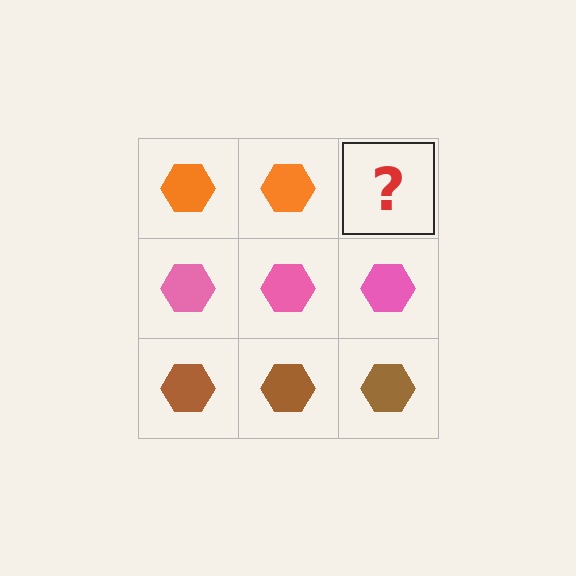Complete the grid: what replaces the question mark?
The question mark should be replaced with an orange hexagon.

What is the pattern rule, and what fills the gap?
The rule is that each row has a consistent color. The gap should be filled with an orange hexagon.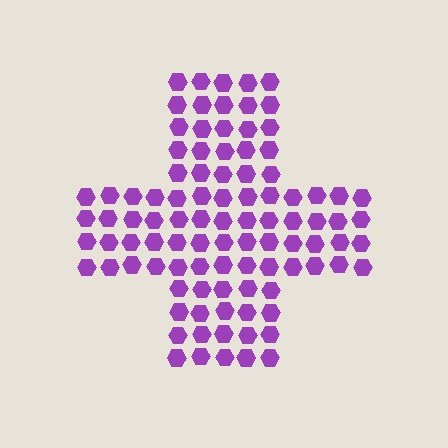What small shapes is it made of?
It is made of small hexagons.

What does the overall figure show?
The overall figure shows a cross.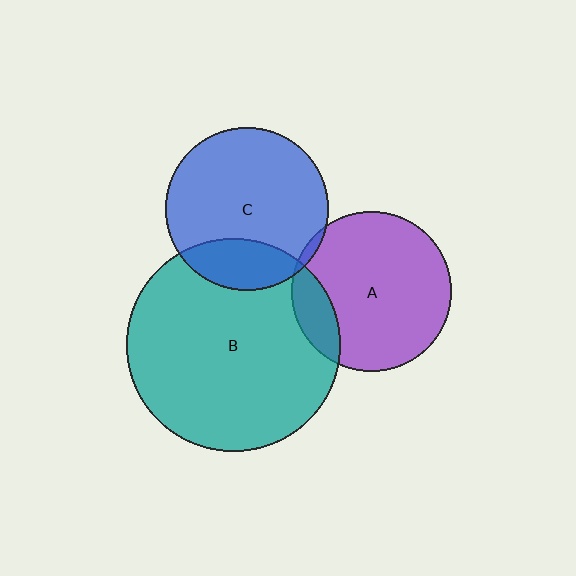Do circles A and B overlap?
Yes.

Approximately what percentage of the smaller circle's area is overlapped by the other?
Approximately 15%.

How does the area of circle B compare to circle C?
Approximately 1.7 times.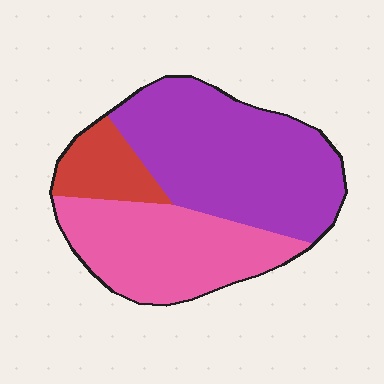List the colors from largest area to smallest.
From largest to smallest: purple, pink, red.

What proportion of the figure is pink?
Pink covers around 35% of the figure.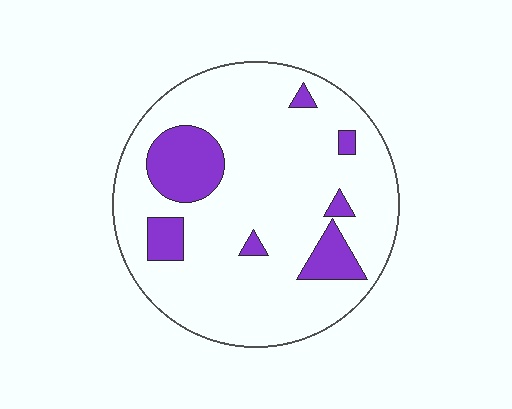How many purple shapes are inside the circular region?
7.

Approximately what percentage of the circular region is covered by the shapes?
Approximately 15%.